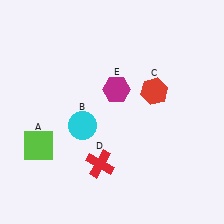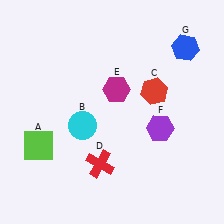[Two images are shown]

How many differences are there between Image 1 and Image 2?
There are 2 differences between the two images.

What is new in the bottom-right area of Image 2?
A purple hexagon (F) was added in the bottom-right area of Image 2.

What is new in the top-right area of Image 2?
A blue hexagon (G) was added in the top-right area of Image 2.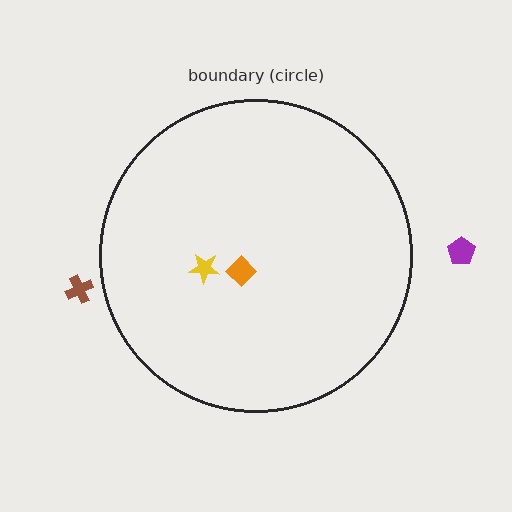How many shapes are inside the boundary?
2 inside, 2 outside.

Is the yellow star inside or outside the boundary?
Inside.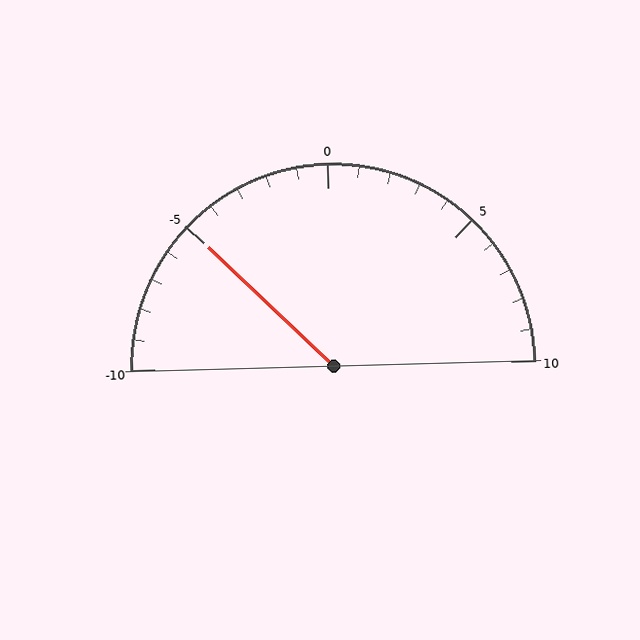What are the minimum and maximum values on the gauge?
The gauge ranges from -10 to 10.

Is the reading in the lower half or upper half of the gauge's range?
The reading is in the lower half of the range (-10 to 10).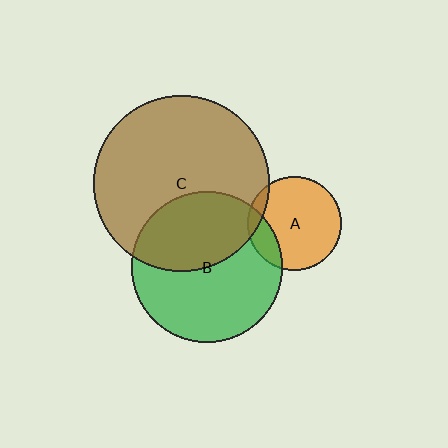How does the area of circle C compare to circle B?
Approximately 1.4 times.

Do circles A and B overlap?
Yes.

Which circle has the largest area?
Circle C (brown).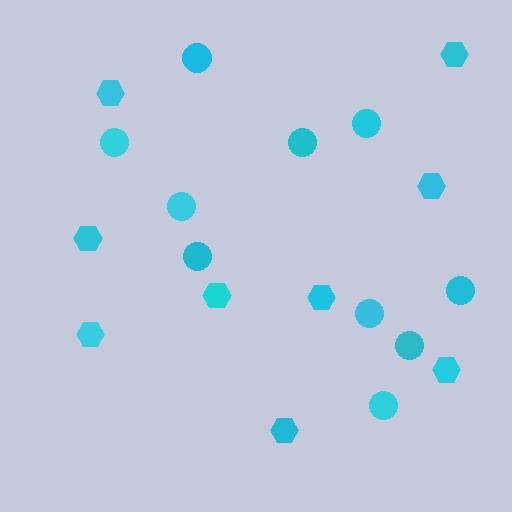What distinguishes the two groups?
There are 2 groups: one group of circles (10) and one group of hexagons (9).